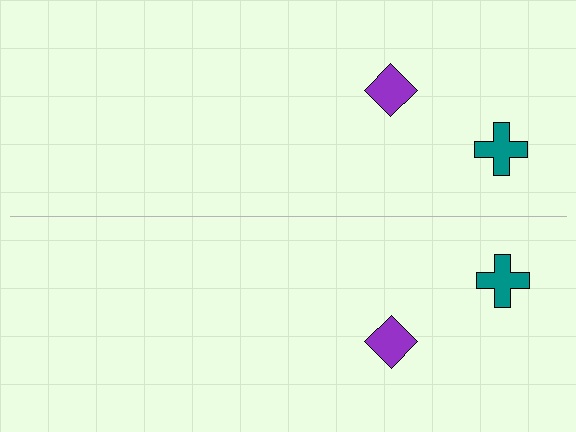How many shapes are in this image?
There are 4 shapes in this image.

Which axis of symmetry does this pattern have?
The pattern has a horizontal axis of symmetry running through the center of the image.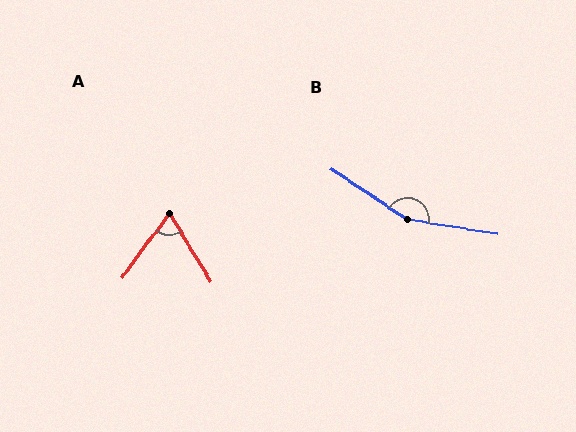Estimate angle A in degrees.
Approximately 68 degrees.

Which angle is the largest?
B, at approximately 156 degrees.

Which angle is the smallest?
A, at approximately 68 degrees.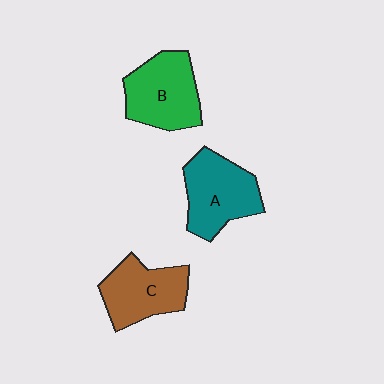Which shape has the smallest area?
Shape C (brown).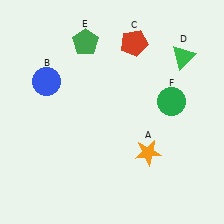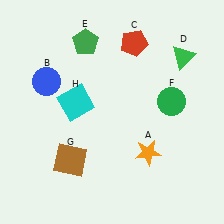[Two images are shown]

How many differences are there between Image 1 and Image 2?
There are 2 differences between the two images.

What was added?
A brown square (G), a cyan square (H) were added in Image 2.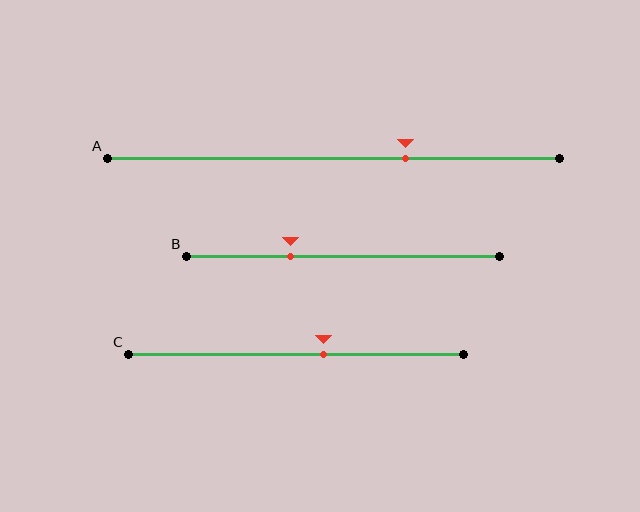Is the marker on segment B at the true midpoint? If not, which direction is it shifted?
No, the marker on segment B is shifted to the left by about 17% of the segment length.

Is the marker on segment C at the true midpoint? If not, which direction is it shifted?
No, the marker on segment C is shifted to the right by about 8% of the segment length.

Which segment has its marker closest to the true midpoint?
Segment C has its marker closest to the true midpoint.